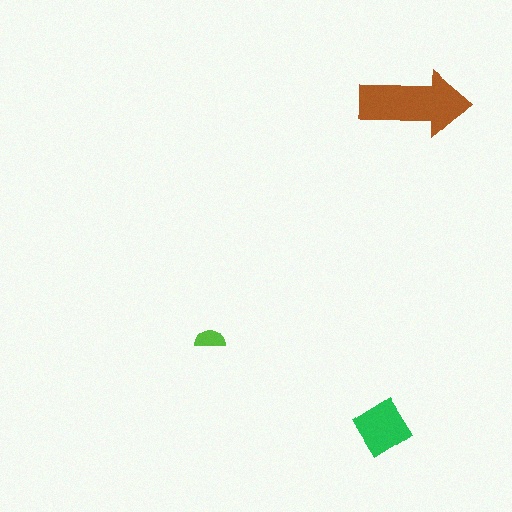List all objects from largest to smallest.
The brown arrow, the green diamond, the lime semicircle.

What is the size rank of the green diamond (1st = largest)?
2nd.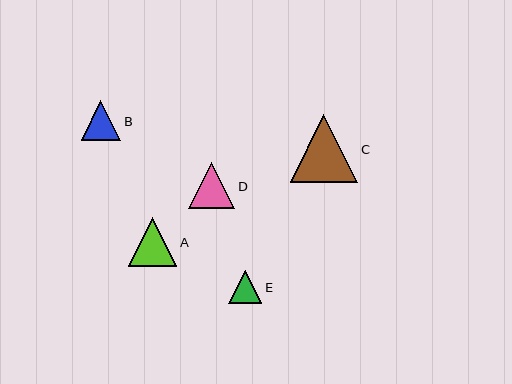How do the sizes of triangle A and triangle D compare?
Triangle A and triangle D are approximately the same size.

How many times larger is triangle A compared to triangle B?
Triangle A is approximately 1.2 times the size of triangle B.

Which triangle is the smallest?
Triangle E is the smallest with a size of approximately 33 pixels.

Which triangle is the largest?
Triangle C is the largest with a size of approximately 68 pixels.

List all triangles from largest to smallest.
From largest to smallest: C, A, D, B, E.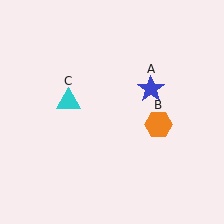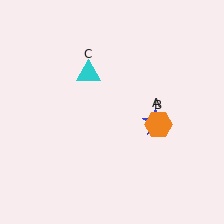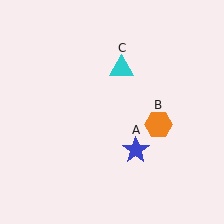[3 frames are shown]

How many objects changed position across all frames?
2 objects changed position: blue star (object A), cyan triangle (object C).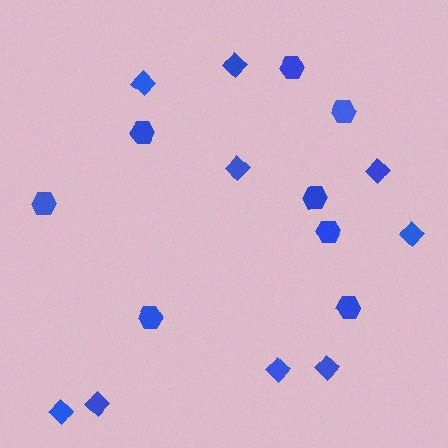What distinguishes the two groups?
There are 2 groups: one group of hexagons (8) and one group of diamonds (9).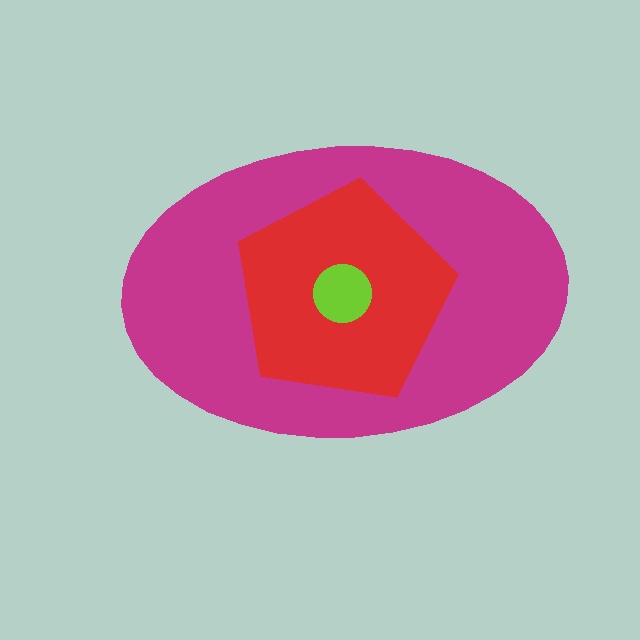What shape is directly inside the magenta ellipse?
The red pentagon.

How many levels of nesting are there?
3.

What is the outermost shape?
The magenta ellipse.